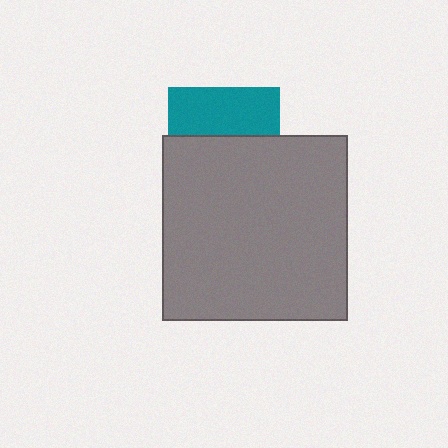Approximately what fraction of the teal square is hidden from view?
Roughly 56% of the teal square is hidden behind the gray square.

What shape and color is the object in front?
The object in front is a gray square.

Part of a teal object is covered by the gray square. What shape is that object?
It is a square.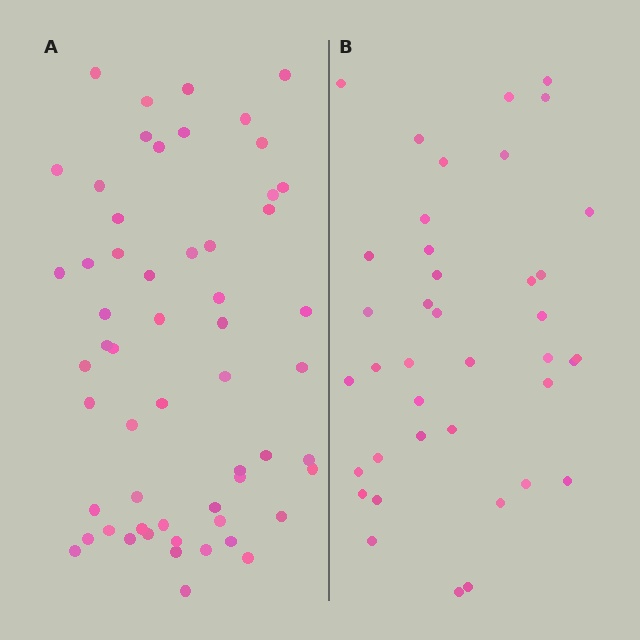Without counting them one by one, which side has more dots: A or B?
Region A (the left region) has more dots.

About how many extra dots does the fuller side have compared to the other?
Region A has approximately 20 more dots than region B.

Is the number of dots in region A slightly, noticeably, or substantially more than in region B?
Region A has substantially more. The ratio is roughly 1.5 to 1.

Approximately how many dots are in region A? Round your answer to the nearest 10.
About 60 dots. (The exact count is 57, which rounds to 60.)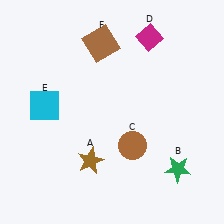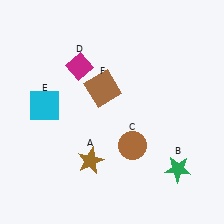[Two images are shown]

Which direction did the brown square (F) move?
The brown square (F) moved down.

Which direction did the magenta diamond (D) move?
The magenta diamond (D) moved left.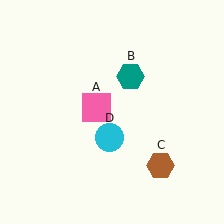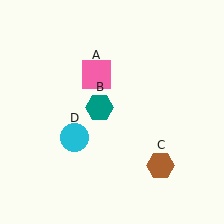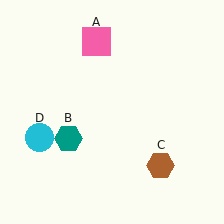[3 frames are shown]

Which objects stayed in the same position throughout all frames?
Brown hexagon (object C) remained stationary.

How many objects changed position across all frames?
3 objects changed position: pink square (object A), teal hexagon (object B), cyan circle (object D).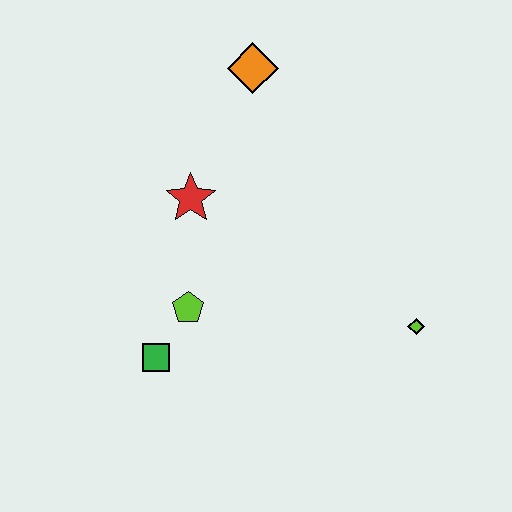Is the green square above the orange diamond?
No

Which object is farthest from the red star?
The lime diamond is farthest from the red star.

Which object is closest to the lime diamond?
The lime pentagon is closest to the lime diamond.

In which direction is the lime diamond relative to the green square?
The lime diamond is to the right of the green square.